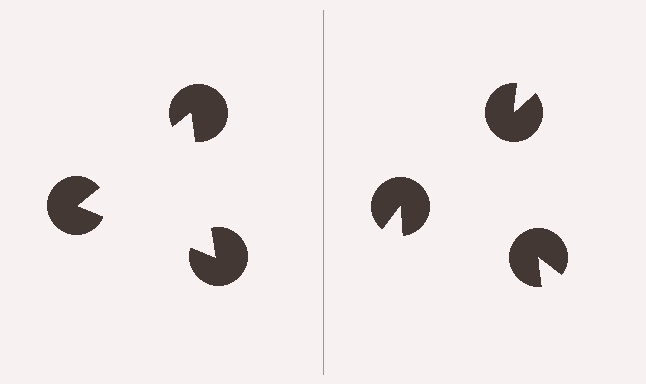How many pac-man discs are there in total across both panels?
6 — 3 on each side.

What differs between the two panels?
The pac-man discs are positioned identically on both sides; only the wedge orientations differ. On the left they align to a triangle; on the right they are misaligned.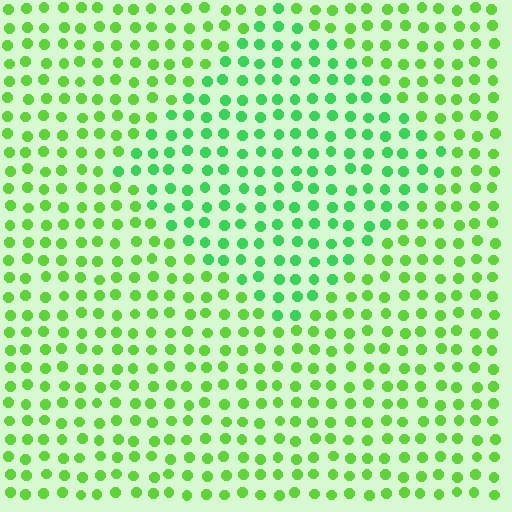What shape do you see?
I see a diamond.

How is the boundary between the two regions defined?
The boundary is defined purely by a slight shift in hue (about 27 degrees). Spacing, size, and orientation are identical on both sides.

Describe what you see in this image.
The image is filled with small lime elements in a uniform arrangement. A diamond-shaped region is visible where the elements are tinted to a slightly different hue, forming a subtle color boundary.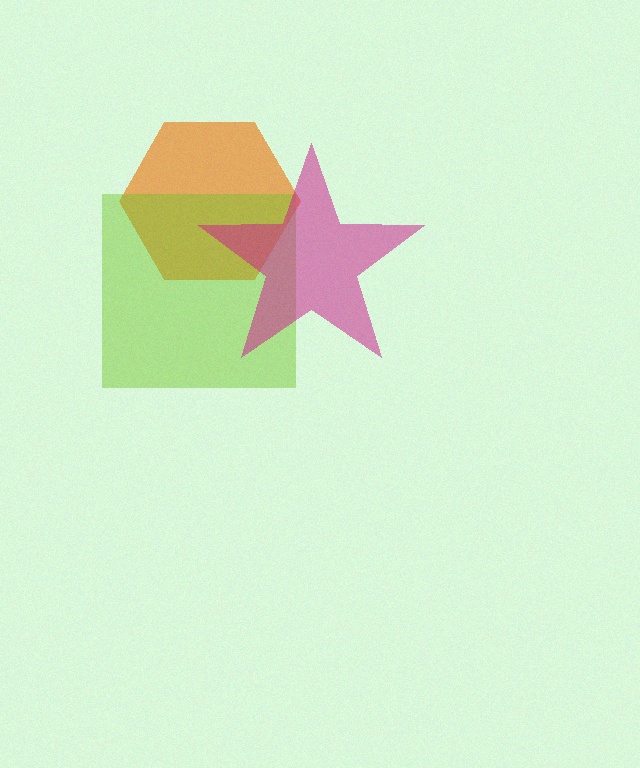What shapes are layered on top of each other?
The layered shapes are: an orange hexagon, a lime square, a magenta star.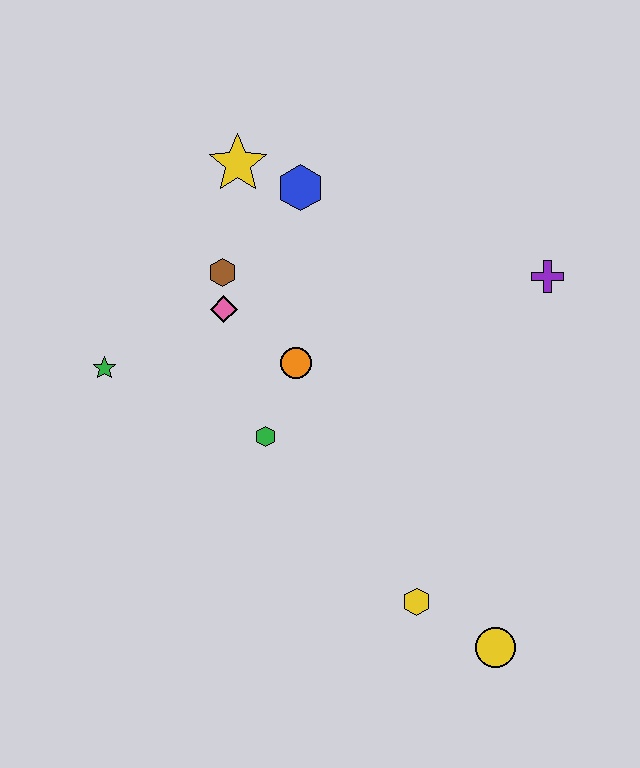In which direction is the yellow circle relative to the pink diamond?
The yellow circle is below the pink diamond.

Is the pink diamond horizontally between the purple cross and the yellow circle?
No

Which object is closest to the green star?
The pink diamond is closest to the green star.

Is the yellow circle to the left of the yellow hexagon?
No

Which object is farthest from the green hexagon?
The purple cross is farthest from the green hexagon.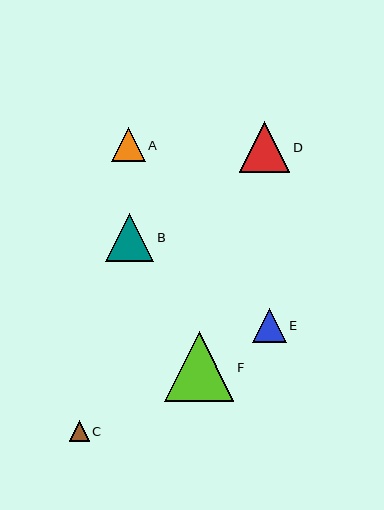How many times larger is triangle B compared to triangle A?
Triangle B is approximately 1.5 times the size of triangle A.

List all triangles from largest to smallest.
From largest to smallest: F, D, B, E, A, C.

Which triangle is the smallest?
Triangle C is the smallest with a size of approximately 20 pixels.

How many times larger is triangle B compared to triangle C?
Triangle B is approximately 2.4 times the size of triangle C.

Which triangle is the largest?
Triangle F is the largest with a size of approximately 70 pixels.